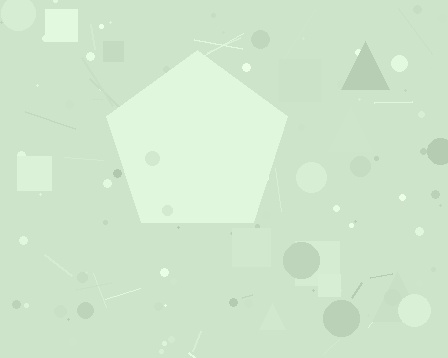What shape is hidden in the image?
A pentagon is hidden in the image.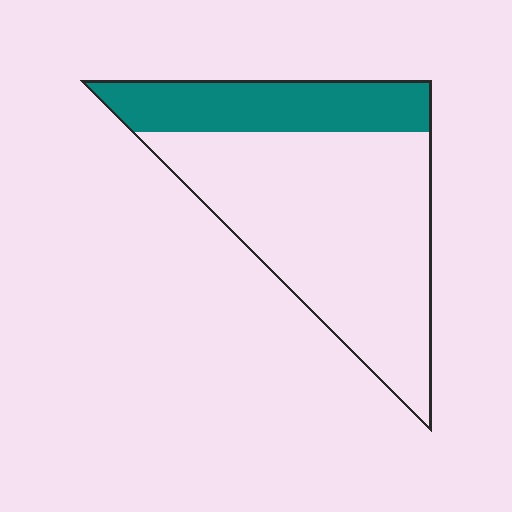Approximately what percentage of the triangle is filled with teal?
Approximately 25%.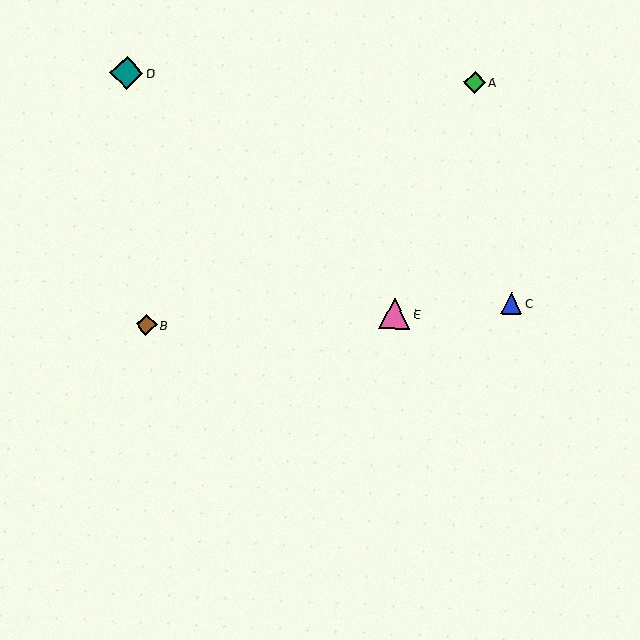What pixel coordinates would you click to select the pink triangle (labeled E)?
Click at (395, 313) to select the pink triangle E.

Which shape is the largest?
The teal diamond (labeled D) is the largest.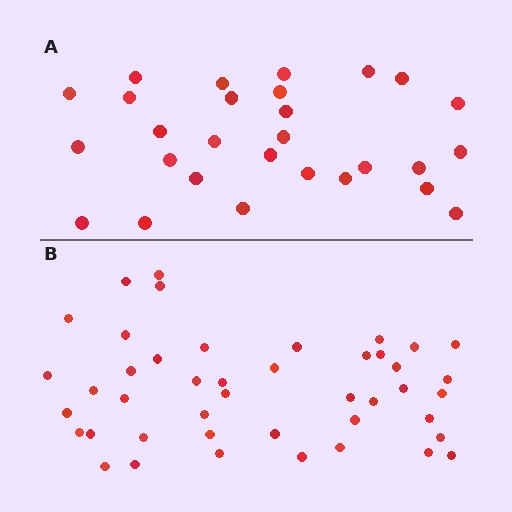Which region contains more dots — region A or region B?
Region B (the bottom region) has more dots.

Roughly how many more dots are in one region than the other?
Region B has approximately 15 more dots than region A.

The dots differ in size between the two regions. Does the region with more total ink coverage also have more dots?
No. Region A has more total ink coverage because its dots are larger, but region B actually contains more individual dots. Total area can be misleading — the number of items is what matters here.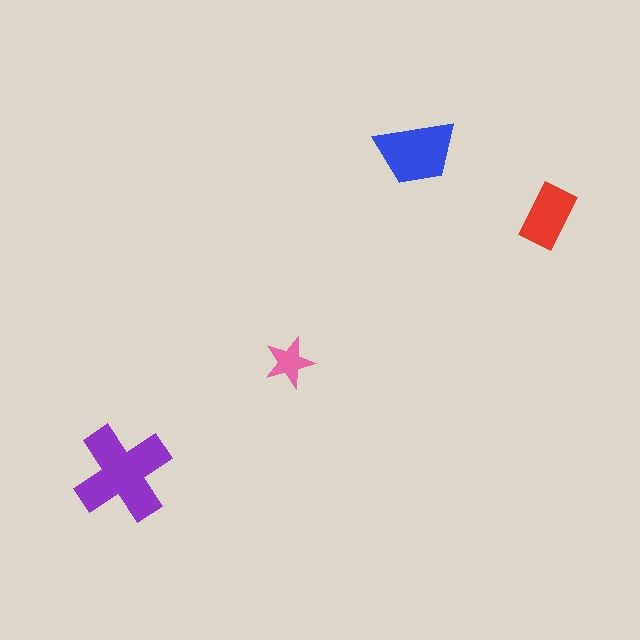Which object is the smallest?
The pink star.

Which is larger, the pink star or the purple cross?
The purple cross.